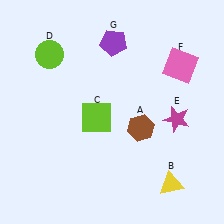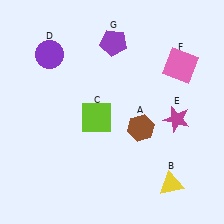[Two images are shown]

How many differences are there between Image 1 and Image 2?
There is 1 difference between the two images.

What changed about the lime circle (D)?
In Image 1, D is lime. In Image 2, it changed to purple.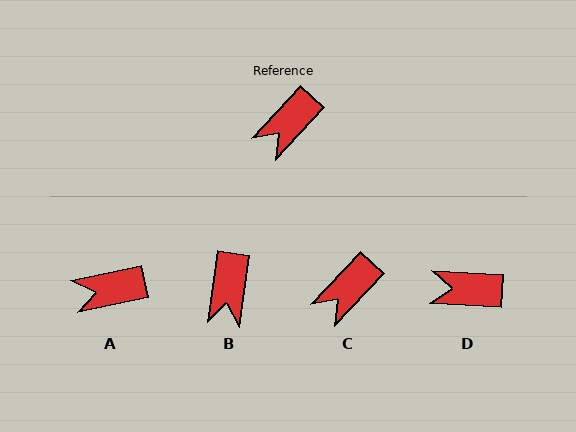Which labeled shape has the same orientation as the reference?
C.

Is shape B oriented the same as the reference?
No, it is off by about 36 degrees.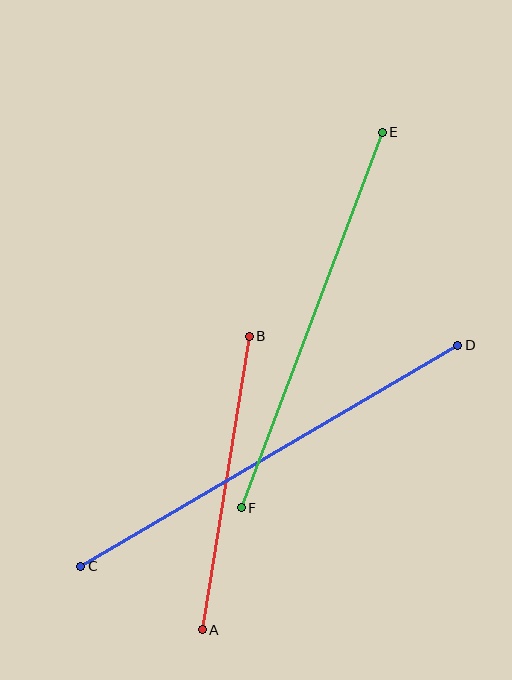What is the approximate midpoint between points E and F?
The midpoint is at approximately (312, 320) pixels.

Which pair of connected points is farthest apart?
Points C and D are farthest apart.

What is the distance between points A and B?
The distance is approximately 298 pixels.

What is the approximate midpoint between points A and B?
The midpoint is at approximately (226, 483) pixels.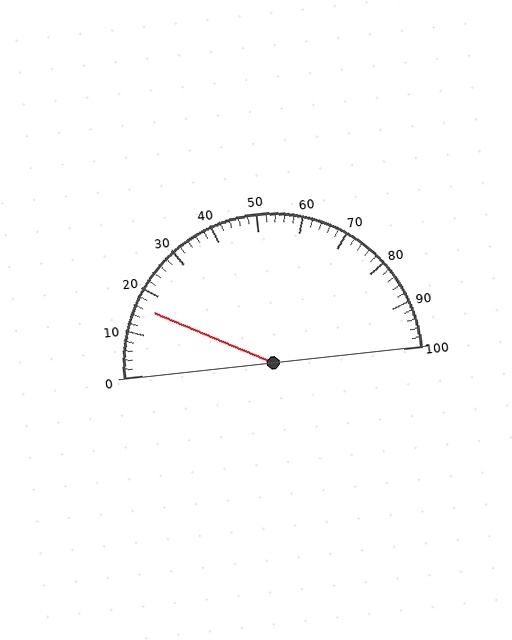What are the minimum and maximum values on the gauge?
The gauge ranges from 0 to 100.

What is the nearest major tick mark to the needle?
The nearest major tick mark is 20.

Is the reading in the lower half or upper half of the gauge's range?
The reading is in the lower half of the range (0 to 100).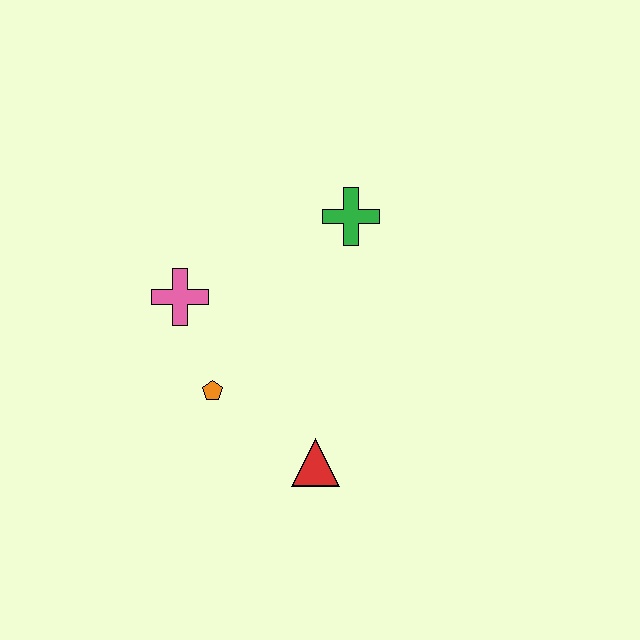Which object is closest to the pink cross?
The orange pentagon is closest to the pink cross.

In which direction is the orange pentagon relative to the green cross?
The orange pentagon is below the green cross.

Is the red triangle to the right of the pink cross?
Yes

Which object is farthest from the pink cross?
The red triangle is farthest from the pink cross.